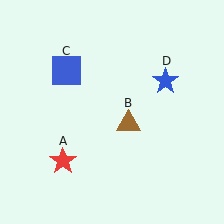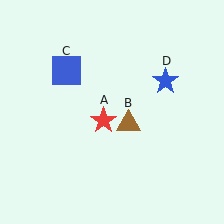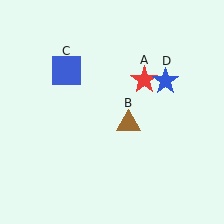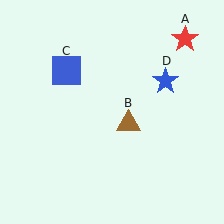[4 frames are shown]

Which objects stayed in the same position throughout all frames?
Brown triangle (object B) and blue square (object C) and blue star (object D) remained stationary.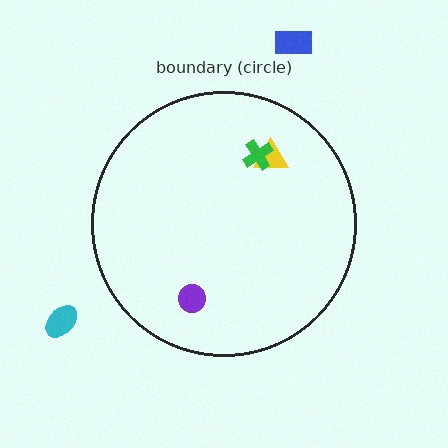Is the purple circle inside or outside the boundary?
Inside.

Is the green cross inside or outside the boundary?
Inside.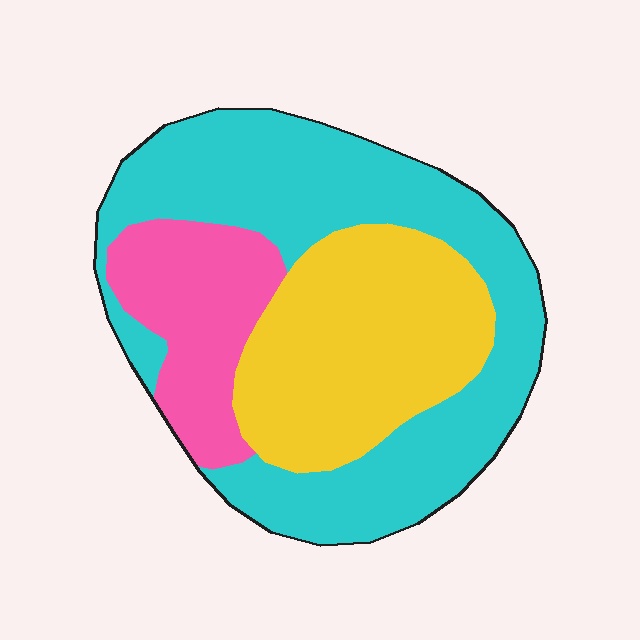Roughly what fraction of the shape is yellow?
Yellow covers about 30% of the shape.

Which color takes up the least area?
Pink, at roughly 20%.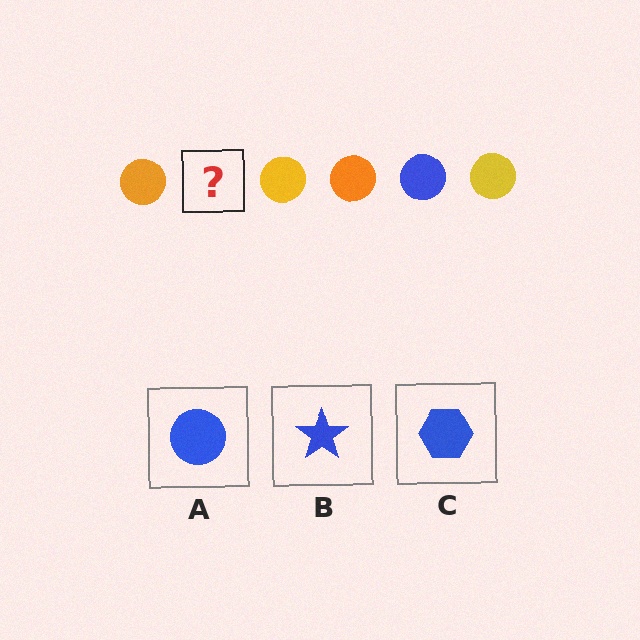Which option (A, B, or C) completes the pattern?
A.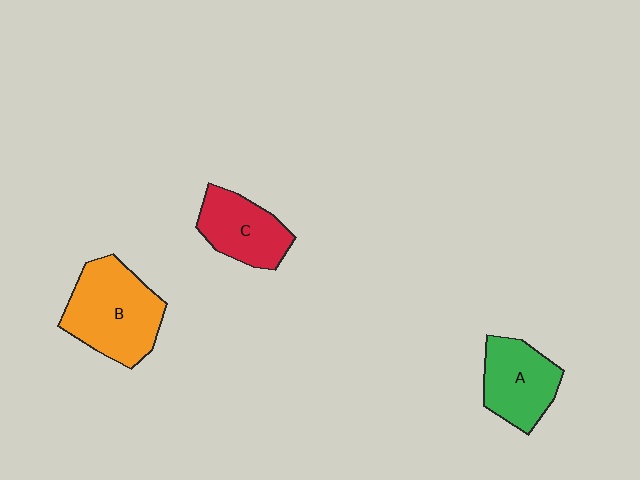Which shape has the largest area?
Shape B (orange).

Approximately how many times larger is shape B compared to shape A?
Approximately 1.4 times.